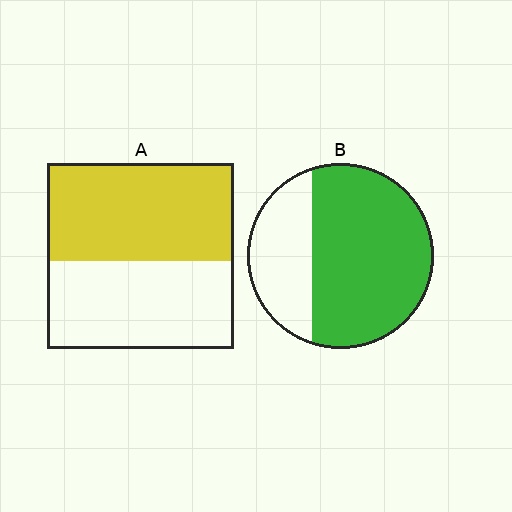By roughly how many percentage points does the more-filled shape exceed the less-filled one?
By roughly 15 percentage points (B over A).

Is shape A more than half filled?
Roughly half.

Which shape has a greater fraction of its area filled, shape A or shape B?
Shape B.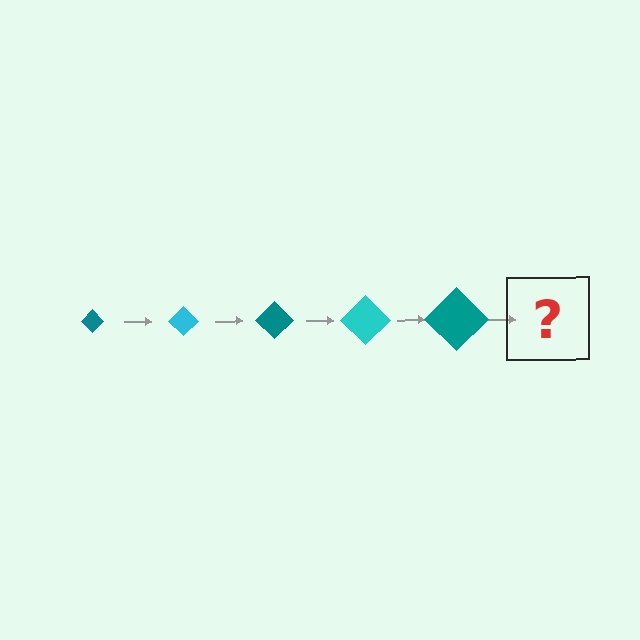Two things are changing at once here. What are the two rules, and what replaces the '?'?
The two rules are that the diamond grows larger each step and the color cycles through teal and cyan. The '?' should be a cyan diamond, larger than the previous one.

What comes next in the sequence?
The next element should be a cyan diamond, larger than the previous one.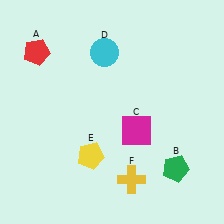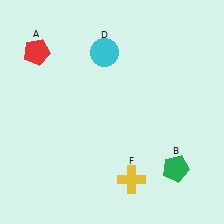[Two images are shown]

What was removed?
The yellow pentagon (E), the magenta square (C) were removed in Image 2.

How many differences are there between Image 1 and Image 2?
There are 2 differences between the two images.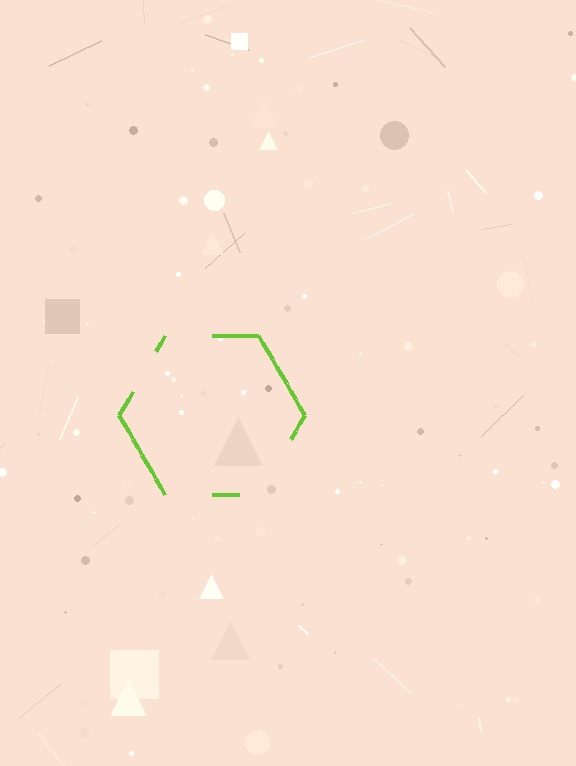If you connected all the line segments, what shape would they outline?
They would outline a hexagon.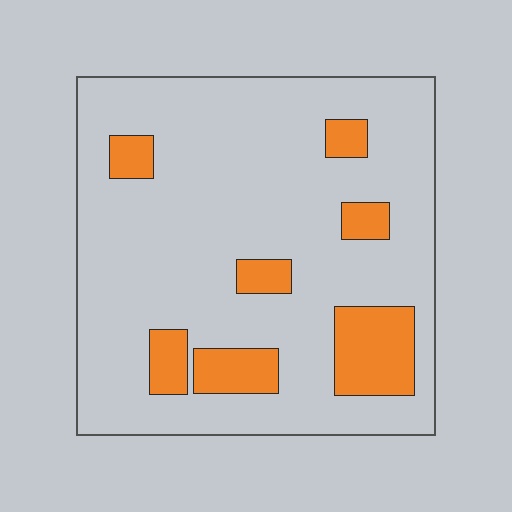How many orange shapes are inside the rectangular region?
7.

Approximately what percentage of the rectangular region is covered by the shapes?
Approximately 15%.